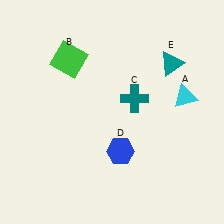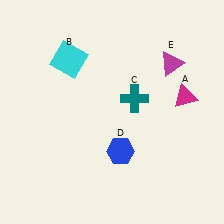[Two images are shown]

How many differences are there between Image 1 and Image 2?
There are 3 differences between the two images.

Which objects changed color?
A changed from cyan to magenta. B changed from green to cyan. E changed from teal to magenta.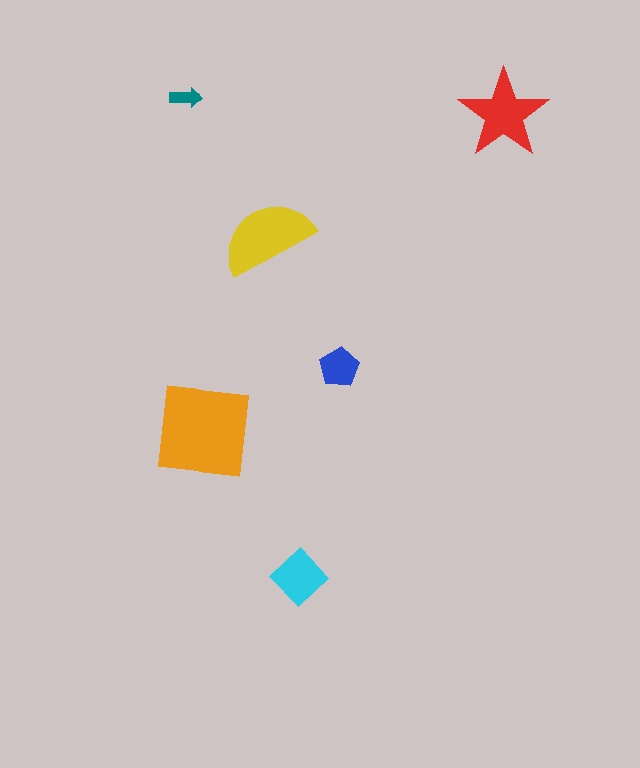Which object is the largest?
The orange square.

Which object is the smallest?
The teal arrow.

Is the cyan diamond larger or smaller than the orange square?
Smaller.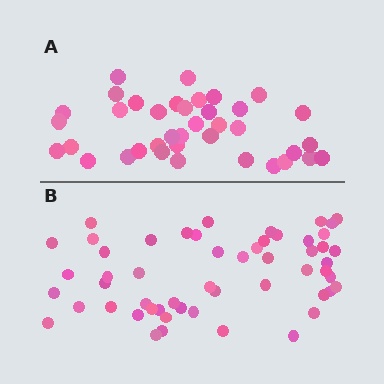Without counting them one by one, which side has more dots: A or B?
Region B (the bottom region) has more dots.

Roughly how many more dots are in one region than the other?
Region B has approximately 15 more dots than region A.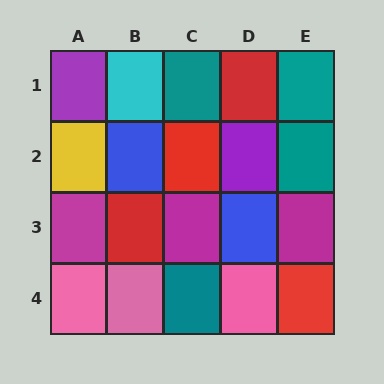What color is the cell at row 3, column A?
Magenta.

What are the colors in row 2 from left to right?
Yellow, blue, red, purple, teal.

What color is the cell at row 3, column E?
Magenta.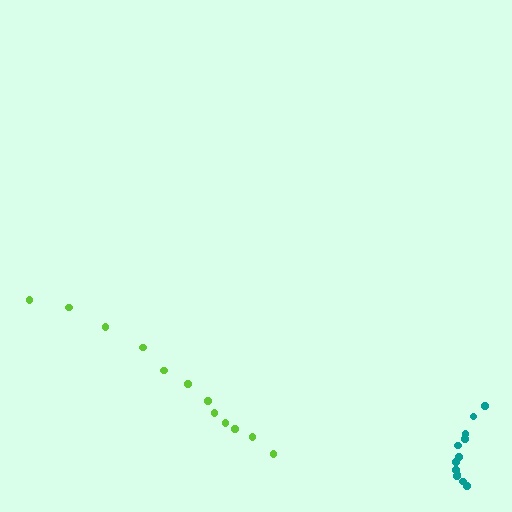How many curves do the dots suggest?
There are 2 distinct paths.